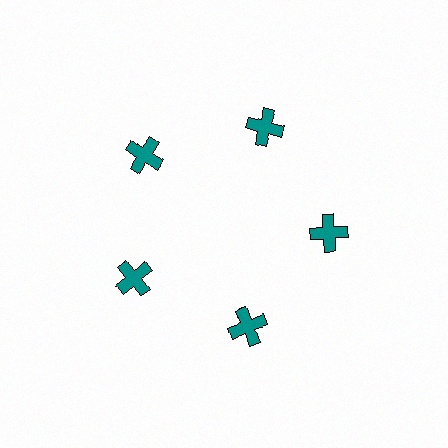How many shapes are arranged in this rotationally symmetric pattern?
There are 5 shapes, arranged in 5 groups of 1.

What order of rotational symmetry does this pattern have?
This pattern has 5-fold rotational symmetry.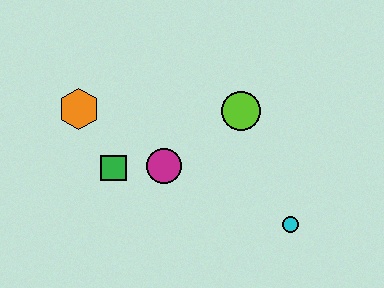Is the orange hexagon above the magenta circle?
Yes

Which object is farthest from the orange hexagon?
The cyan circle is farthest from the orange hexagon.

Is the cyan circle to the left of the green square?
No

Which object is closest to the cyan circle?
The lime circle is closest to the cyan circle.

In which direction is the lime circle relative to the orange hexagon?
The lime circle is to the right of the orange hexagon.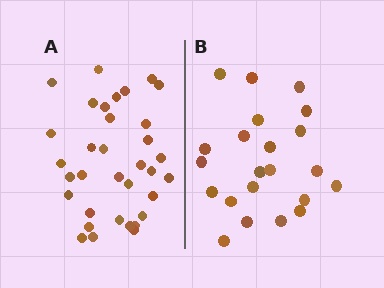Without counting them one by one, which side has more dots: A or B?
Region A (the left region) has more dots.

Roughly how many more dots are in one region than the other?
Region A has roughly 12 or so more dots than region B.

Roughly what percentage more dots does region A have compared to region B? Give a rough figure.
About 55% more.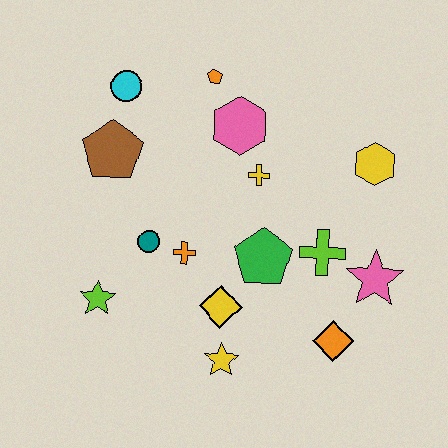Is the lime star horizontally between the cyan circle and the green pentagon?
No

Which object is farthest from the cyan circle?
The orange diamond is farthest from the cyan circle.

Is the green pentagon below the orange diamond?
No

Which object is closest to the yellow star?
The yellow diamond is closest to the yellow star.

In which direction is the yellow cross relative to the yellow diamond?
The yellow cross is above the yellow diamond.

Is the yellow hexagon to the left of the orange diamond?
No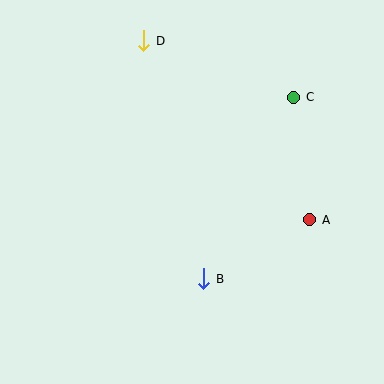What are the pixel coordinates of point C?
Point C is at (294, 97).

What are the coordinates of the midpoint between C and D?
The midpoint between C and D is at (219, 69).